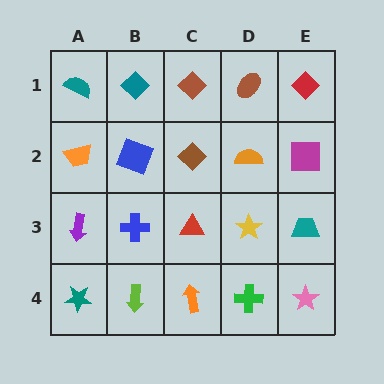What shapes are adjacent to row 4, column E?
A teal trapezoid (row 3, column E), a green cross (row 4, column D).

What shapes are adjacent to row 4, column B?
A blue cross (row 3, column B), a teal star (row 4, column A), an orange arrow (row 4, column C).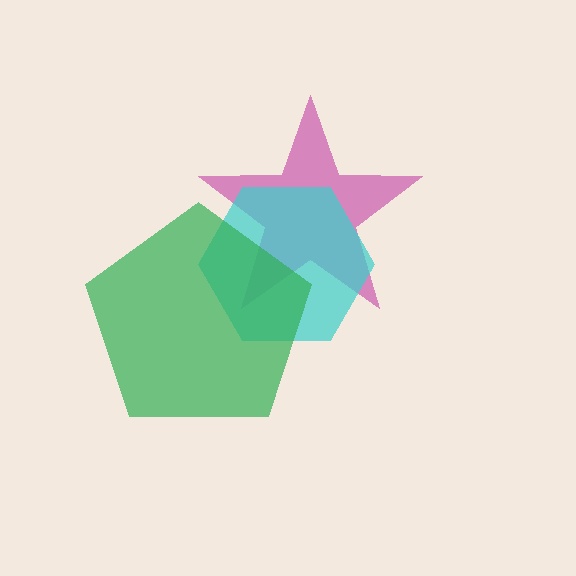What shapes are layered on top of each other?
The layered shapes are: a magenta star, a cyan hexagon, a green pentagon.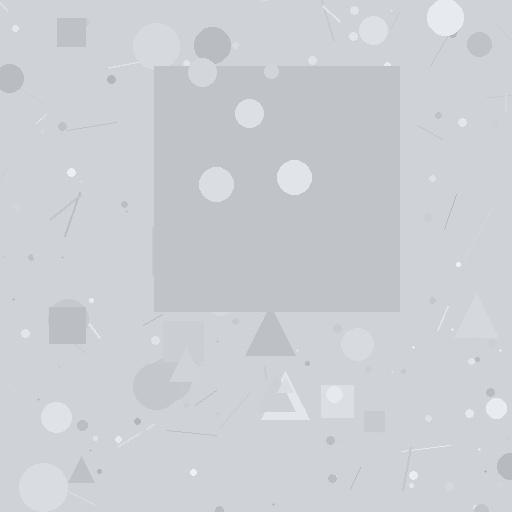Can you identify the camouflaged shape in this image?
The camouflaged shape is a square.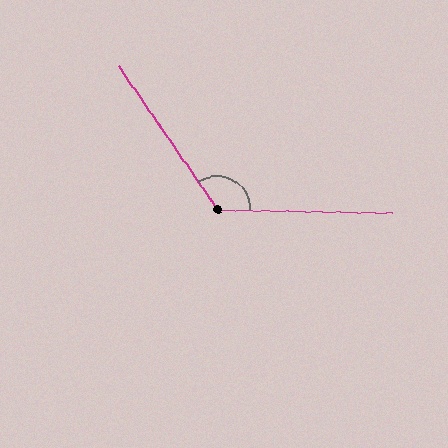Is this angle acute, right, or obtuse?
It is obtuse.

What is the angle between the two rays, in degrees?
Approximately 126 degrees.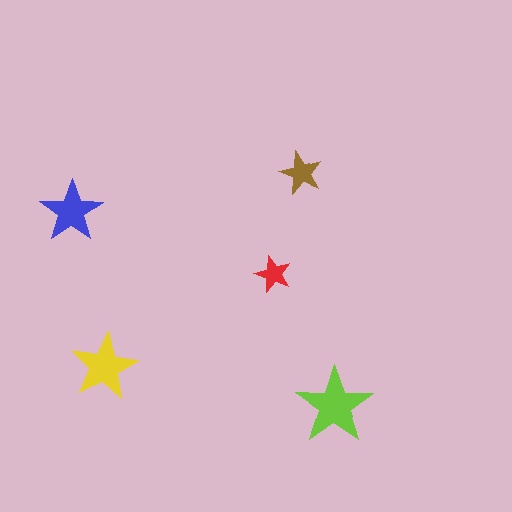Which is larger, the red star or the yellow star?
The yellow one.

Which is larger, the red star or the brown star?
The brown one.